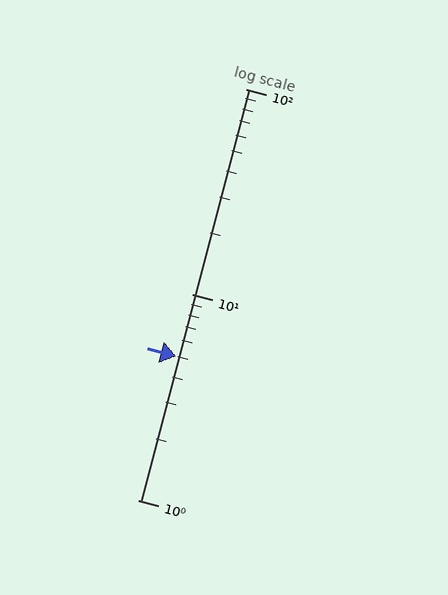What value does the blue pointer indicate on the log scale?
The pointer indicates approximately 5.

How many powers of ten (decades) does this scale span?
The scale spans 2 decades, from 1 to 100.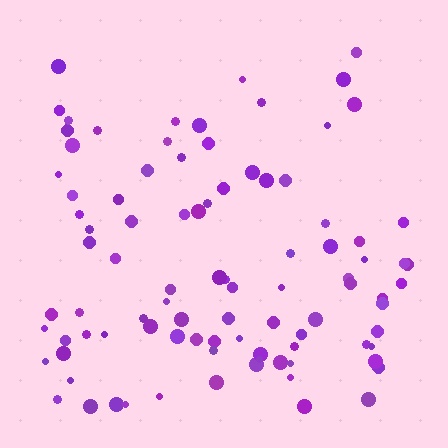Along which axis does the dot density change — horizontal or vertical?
Vertical.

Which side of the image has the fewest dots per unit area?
The top.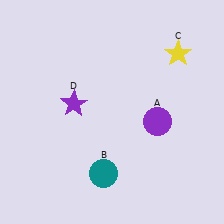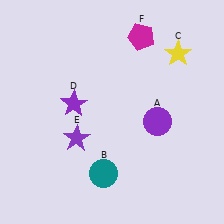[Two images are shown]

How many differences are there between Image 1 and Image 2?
There are 2 differences between the two images.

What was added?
A purple star (E), a magenta pentagon (F) were added in Image 2.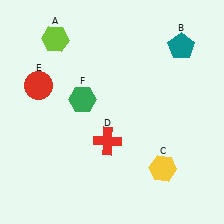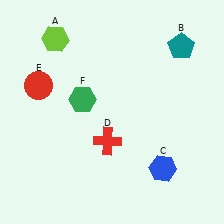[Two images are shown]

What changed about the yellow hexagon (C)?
In Image 1, C is yellow. In Image 2, it changed to blue.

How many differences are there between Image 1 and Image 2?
There is 1 difference between the two images.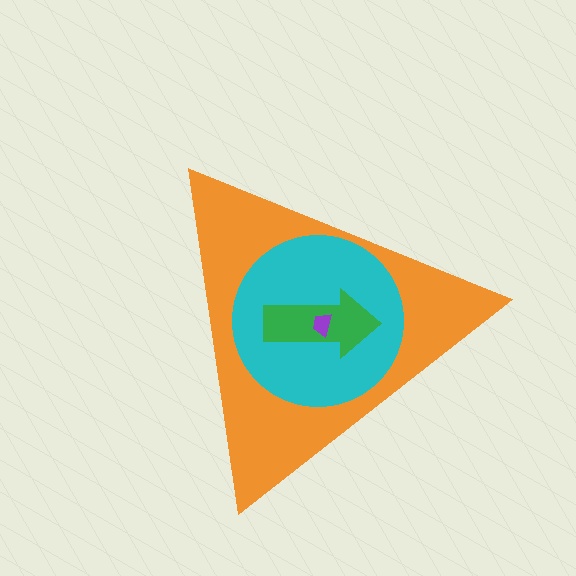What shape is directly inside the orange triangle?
The cyan circle.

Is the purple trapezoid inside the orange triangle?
Yes.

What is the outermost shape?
The orange triangle.